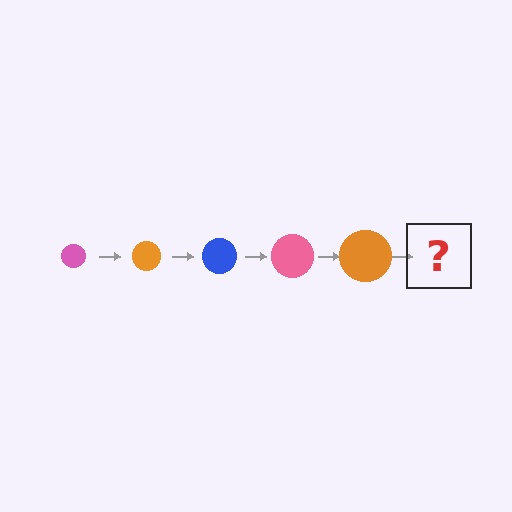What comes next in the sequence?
The next element should be a blue circle, larger than the previous one.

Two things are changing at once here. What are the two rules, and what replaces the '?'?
The two rules are that the circle grows larger each step and the color cycles through pink, orange, and blue. The '?' should be a blue circle, larger than the previous one.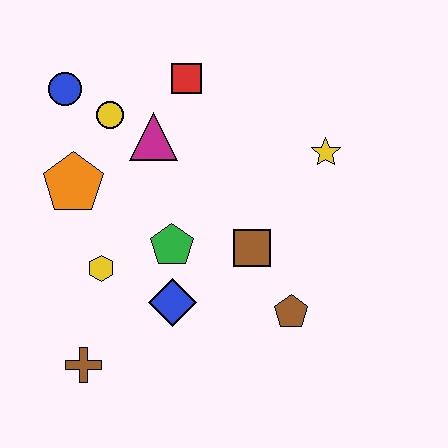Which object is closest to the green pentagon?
The blue diamond is closest to the green pentagon.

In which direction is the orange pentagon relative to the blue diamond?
The orange pentagon is above the blue diamond.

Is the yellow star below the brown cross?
No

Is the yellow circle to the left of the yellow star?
Yes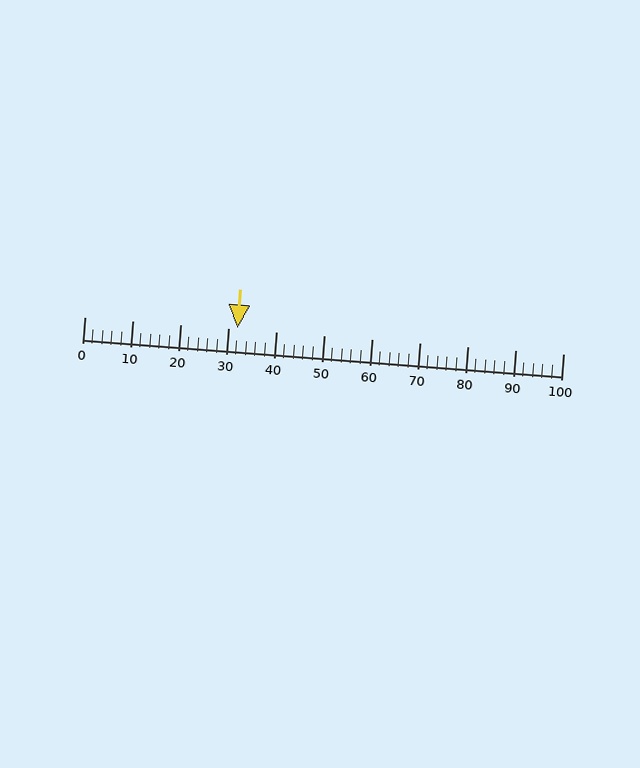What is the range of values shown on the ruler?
The ruler shows values from 0 to 100.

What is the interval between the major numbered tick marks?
The major tick marks are spaced 10 units apart.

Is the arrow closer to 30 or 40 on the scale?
The arrow is closer to 30.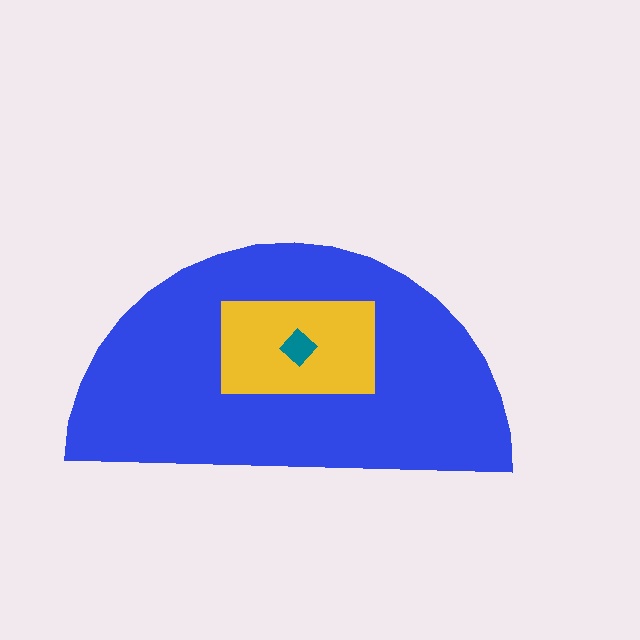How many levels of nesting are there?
3.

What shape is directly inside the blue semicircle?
The yellow rectangle.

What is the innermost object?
The teal diamond.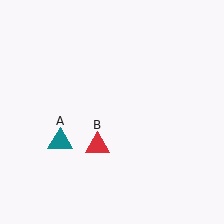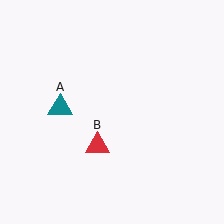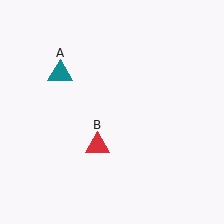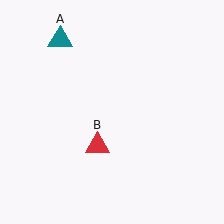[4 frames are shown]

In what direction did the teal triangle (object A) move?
The teal triangle (object A) moved up.